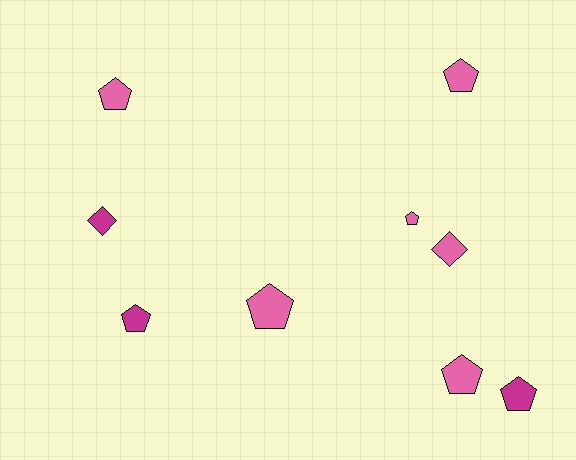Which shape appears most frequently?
Pentagon, with 7 objects.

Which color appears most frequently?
Pink, with 6 objects.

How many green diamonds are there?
There are no green diamonds.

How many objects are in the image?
There are 9 objects.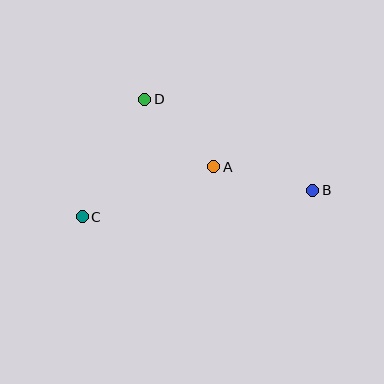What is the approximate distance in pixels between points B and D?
The distance between B and D is approximately 191 pixels.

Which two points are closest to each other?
Points A and D are closest to each other.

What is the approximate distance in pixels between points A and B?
The distance between A and B is approximately 101 pixels.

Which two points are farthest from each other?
Points B and C are farthest from each other.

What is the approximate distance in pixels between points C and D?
The distance between C and D is approximately 133 pixels.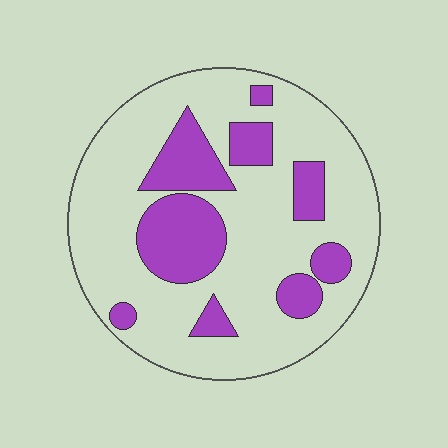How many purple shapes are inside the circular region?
9.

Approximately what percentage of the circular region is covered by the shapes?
Approximately 25%.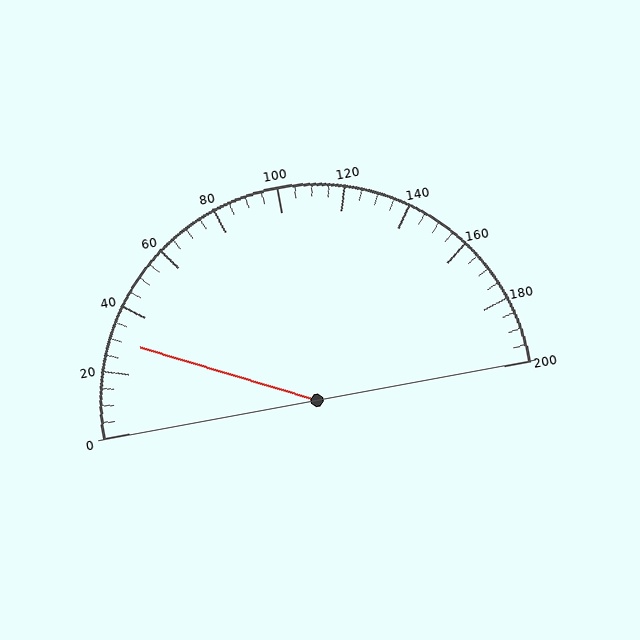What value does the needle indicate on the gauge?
The needle indicates approximately 30.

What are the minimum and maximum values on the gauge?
The gauge ranges from 0 to 200.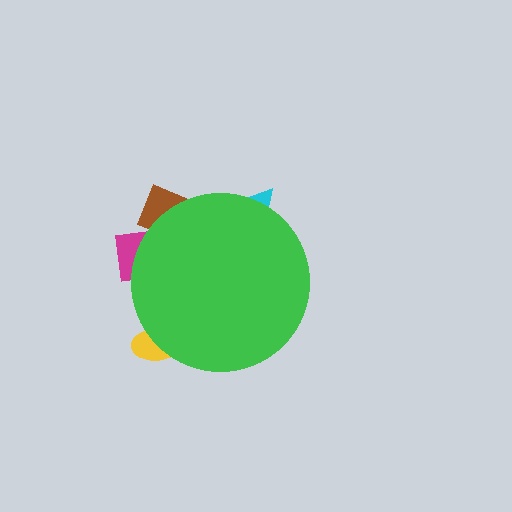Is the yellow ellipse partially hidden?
Yes, the yellow ellipse is partially hidden behind the green circle.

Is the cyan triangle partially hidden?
Yes, the cyan triangle is partially hidden behind the green circle.